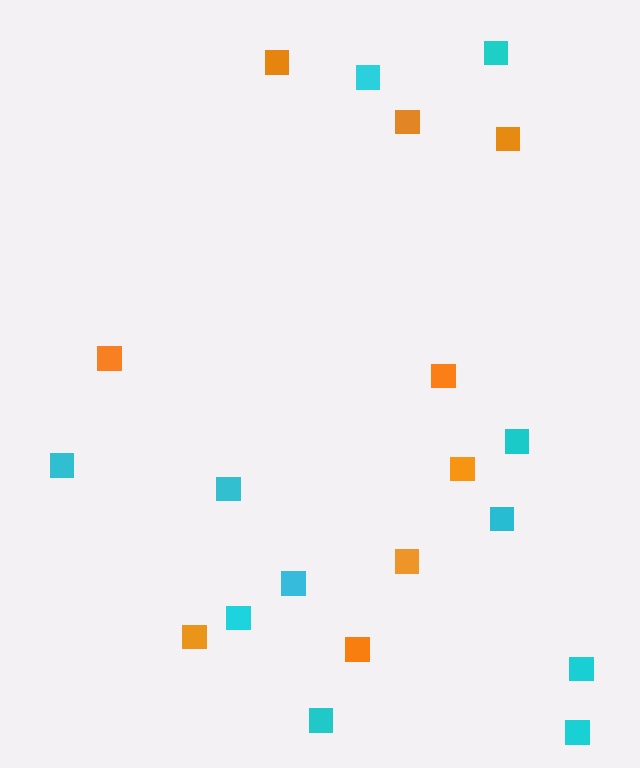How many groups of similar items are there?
There are 2 groups: one group of cyan squares (11) and one group of orange squares (9).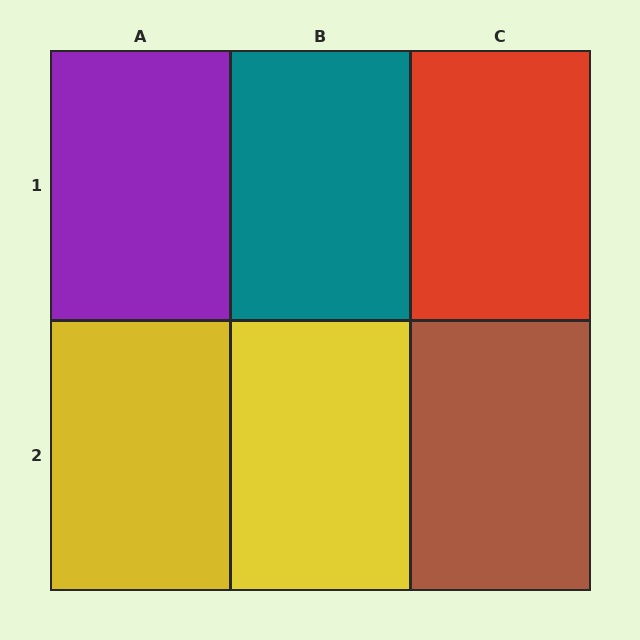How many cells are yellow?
2 cells are yellow.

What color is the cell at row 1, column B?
Teal.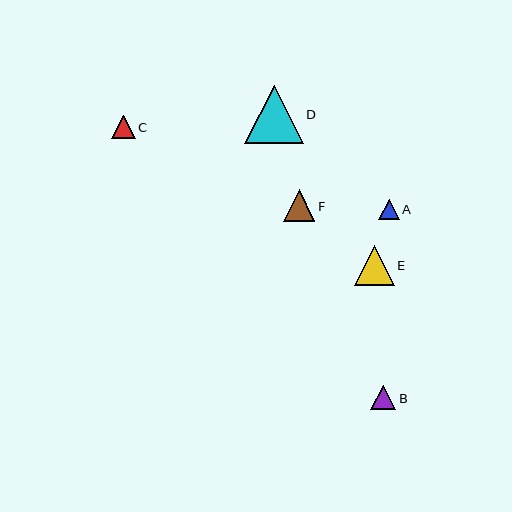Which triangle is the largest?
Triangle D is the largest with a size of approximately 58 pixels.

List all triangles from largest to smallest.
From largest to smallest: D, E, F, B, C, A.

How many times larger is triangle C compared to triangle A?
Triangle C is approximately 1.2 times the size of triangle A.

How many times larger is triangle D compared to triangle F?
Triangle D is approximately 1.9 times the size of triangle F.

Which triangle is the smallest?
Triangle A is the smallest with a size of approximately 20 pixels.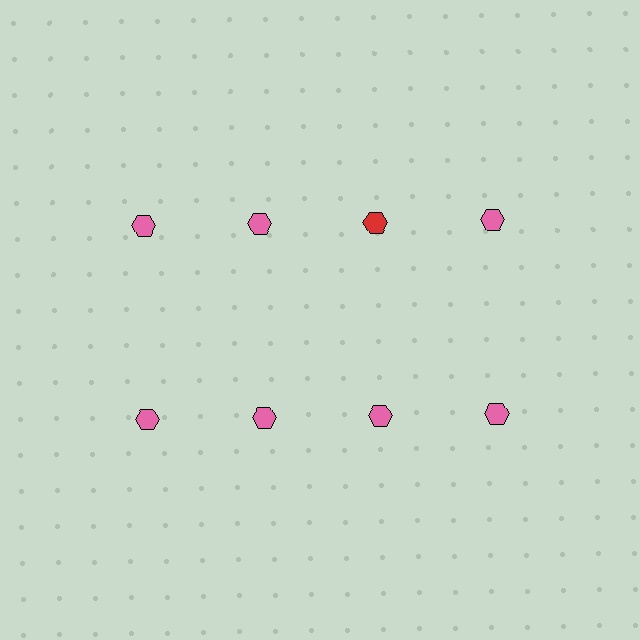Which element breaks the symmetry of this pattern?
The red hexagon in the top row, center column breaks the symmetry. All other shapes are pink hexagons.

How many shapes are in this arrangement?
There are 8 shapes arranged in a grid pattern.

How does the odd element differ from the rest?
It has a different color: red instead of pink.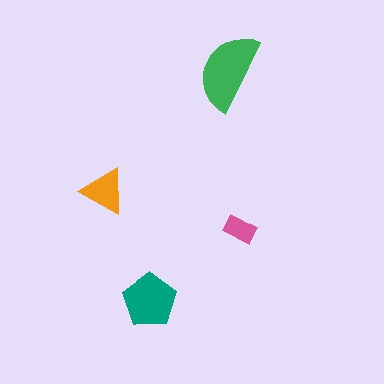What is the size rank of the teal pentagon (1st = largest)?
2nd.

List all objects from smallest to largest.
The pink rectangle, the orange triangle, the teal pentagon, the green semicircle.